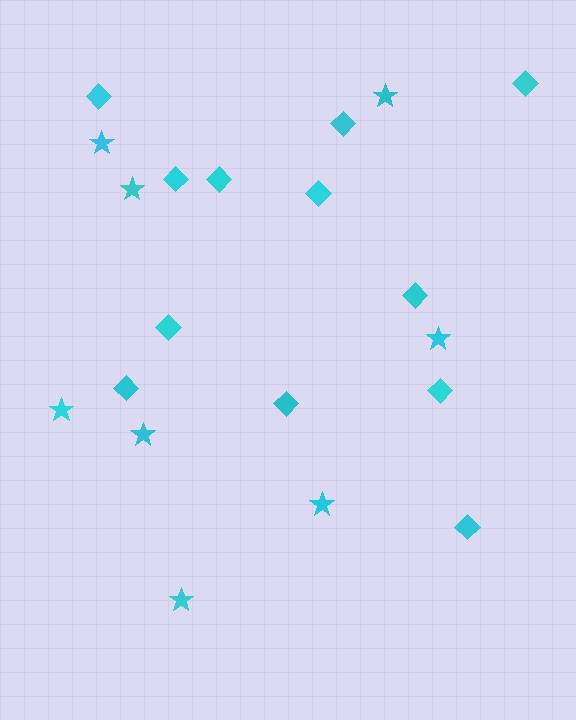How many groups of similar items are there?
There are 2 groups: one group of diamonds (12) and one group of stars (8).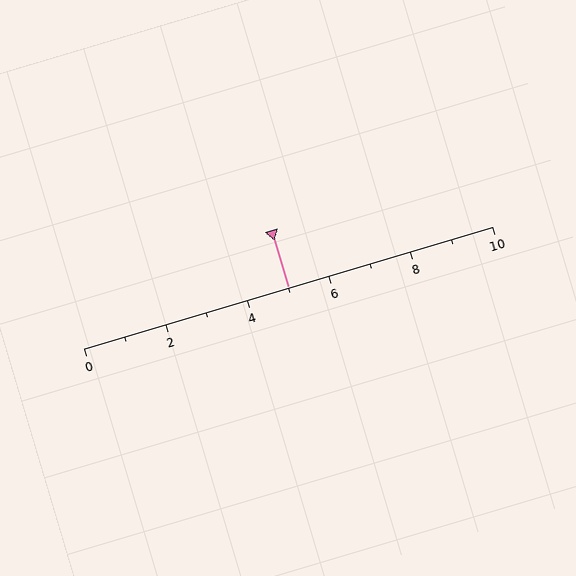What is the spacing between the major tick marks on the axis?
The major ticks are spaced 2 apart.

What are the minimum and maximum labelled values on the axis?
The axis runs from 0 to 10.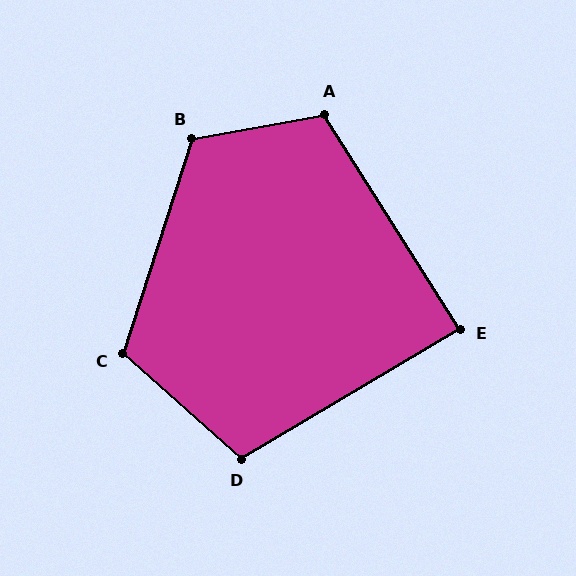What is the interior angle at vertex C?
Approximately 114 degrees (obtuse).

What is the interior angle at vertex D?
Approximately 108 degrees (obtuse).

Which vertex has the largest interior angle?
B, at approximately 118 degrees.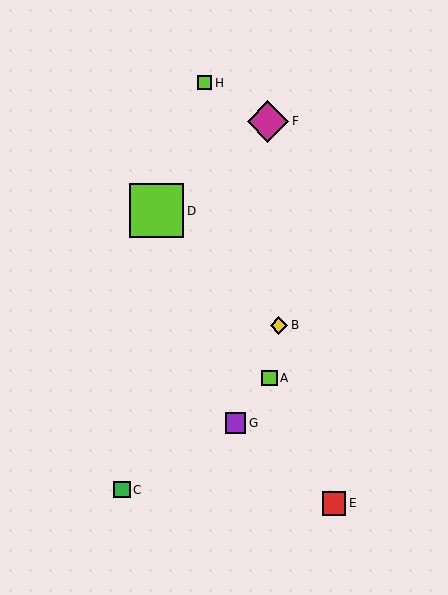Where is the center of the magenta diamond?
The center of the magenta diamond is at (268, 122).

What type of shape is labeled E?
Shape E is a red square.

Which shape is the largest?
The lime square (labeled D) is the largest.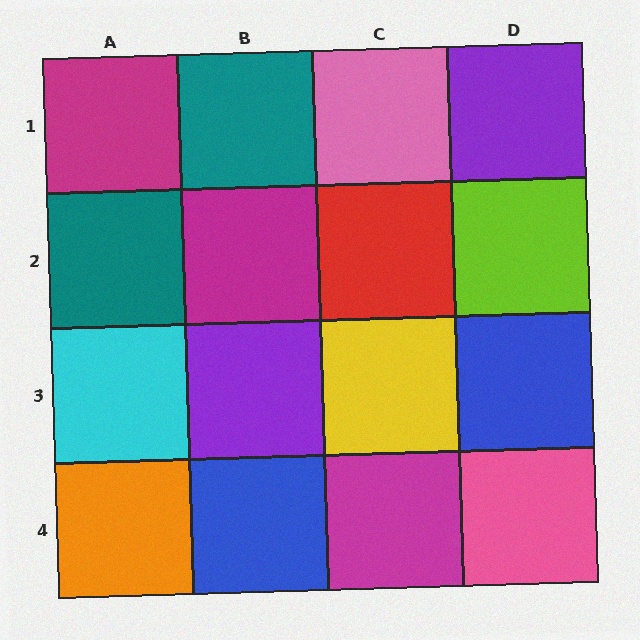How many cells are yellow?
1 cell is yellow.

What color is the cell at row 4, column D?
Pink.